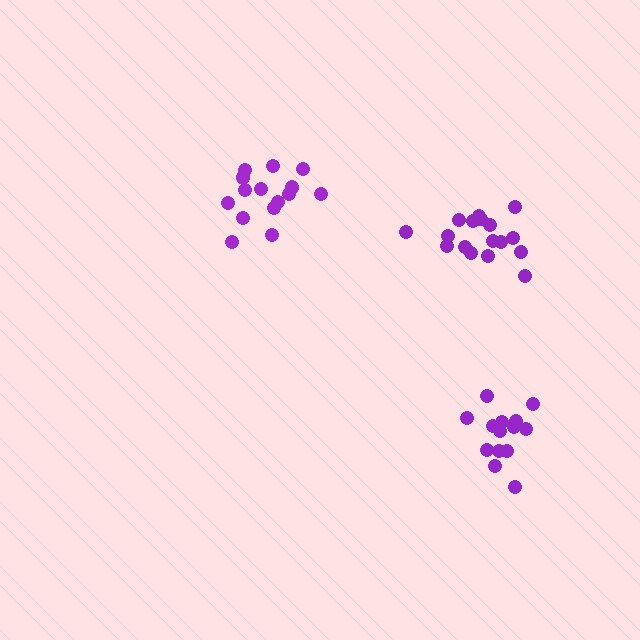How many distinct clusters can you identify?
There are 3 distinct clusters.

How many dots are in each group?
Group 1: 15 dots, Group 2: 14 dots, Group 3: 17 dots (46 total).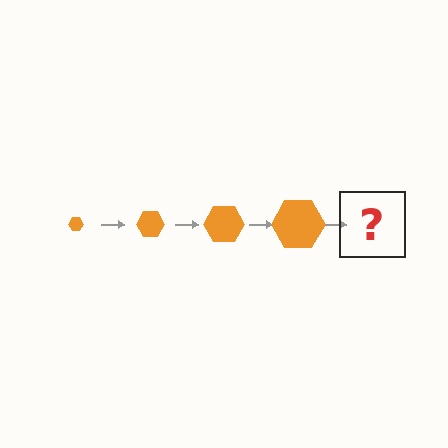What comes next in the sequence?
The next element should be an orange hexagon, larger than the previous one.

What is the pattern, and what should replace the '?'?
The pattern is that the hexagon gets progressively larger each step. The '?' should be an orange hexagon, larger than the previous one.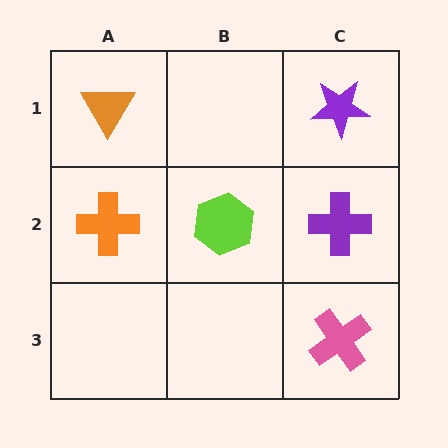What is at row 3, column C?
A pink cross.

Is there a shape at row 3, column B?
No, that cell is empty.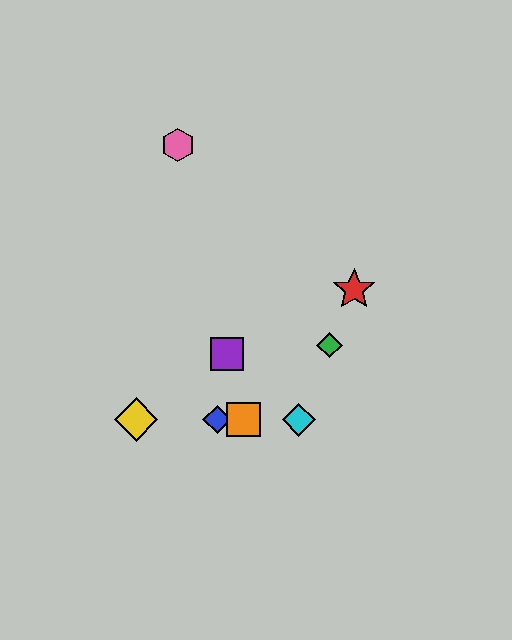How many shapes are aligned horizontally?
4 shapes (the blue diamond, the yellow diamond, the orange square, the cyan diamond) are aligned horizontally.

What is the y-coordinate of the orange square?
The orange square is at y≈420.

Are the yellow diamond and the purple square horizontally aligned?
No, the yellow diamond is at y≈420 and the purple square is at y≈354.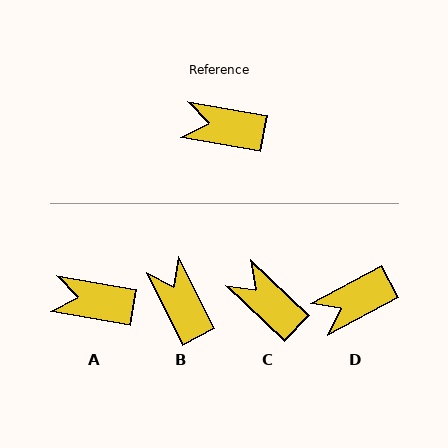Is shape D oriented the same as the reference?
No, it is off by about 38 degrees.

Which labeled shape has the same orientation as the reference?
A.